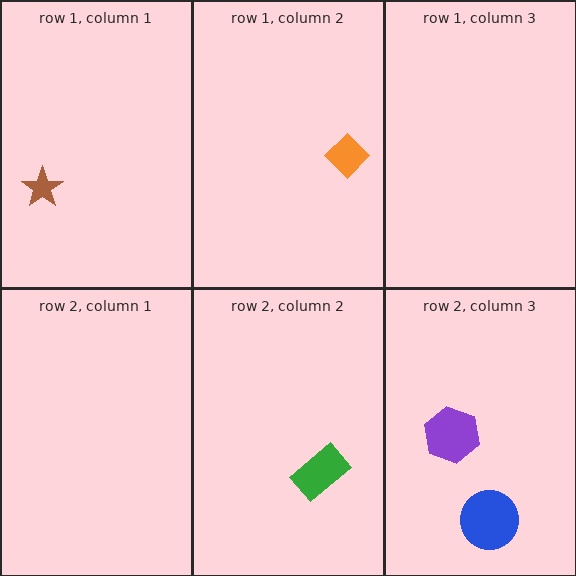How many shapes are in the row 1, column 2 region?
1.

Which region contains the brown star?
The row 1, column 1 region.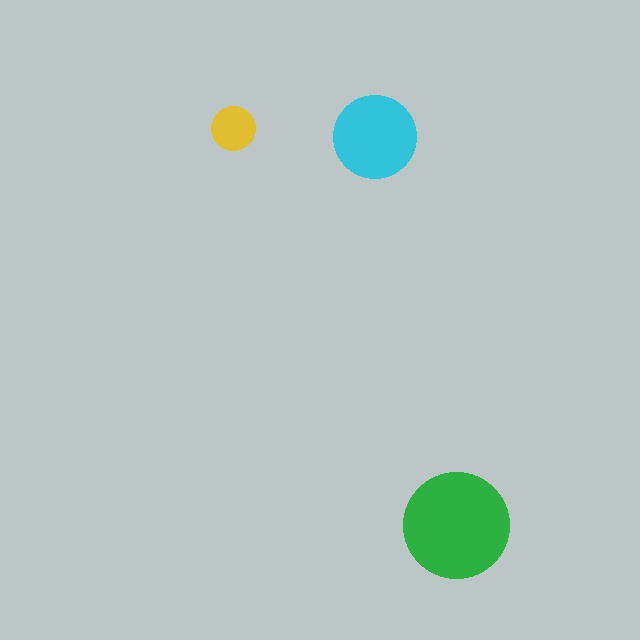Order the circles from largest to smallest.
the green one, the cyan one, the yellow one.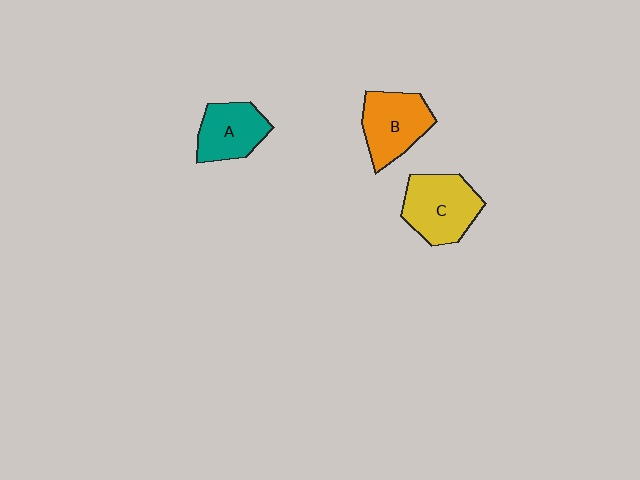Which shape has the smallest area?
Shape A (teal).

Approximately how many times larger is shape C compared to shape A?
Approximately 1.3 times.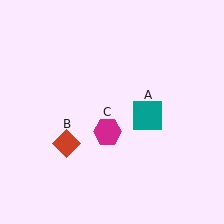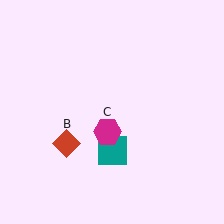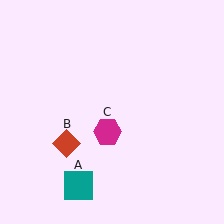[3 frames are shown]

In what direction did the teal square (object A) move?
The teal square (object A) moved down and to the left.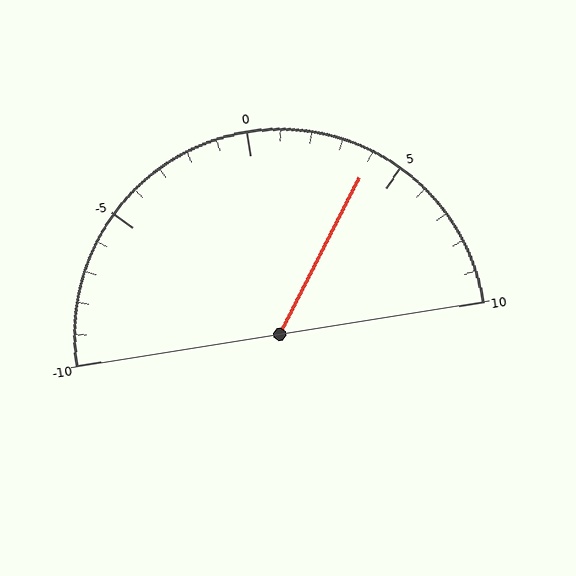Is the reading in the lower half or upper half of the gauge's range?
The reading is in the upper half of the range (-10 to 10).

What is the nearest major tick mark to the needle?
The nearest major tick mark is 5.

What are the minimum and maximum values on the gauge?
The gauge ranges from -10 to 10.